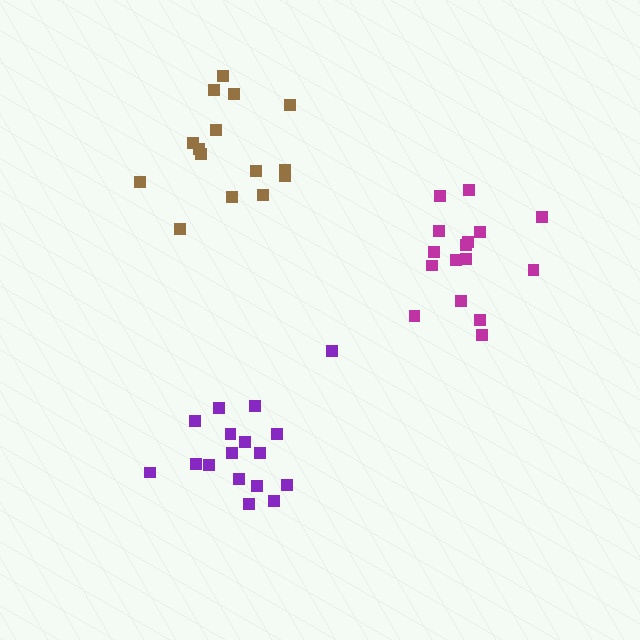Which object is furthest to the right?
The magenta cluster is rightmost.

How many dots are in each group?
Group 1: 15 dots, Group 2: 16 dots, Group 3: 17 dots (48 total).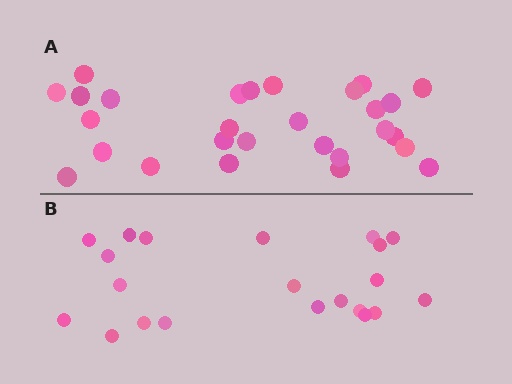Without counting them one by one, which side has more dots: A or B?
Region A (the top region) has more dots.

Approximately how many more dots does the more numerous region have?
Region A has roughly 8 or so more dots than region B.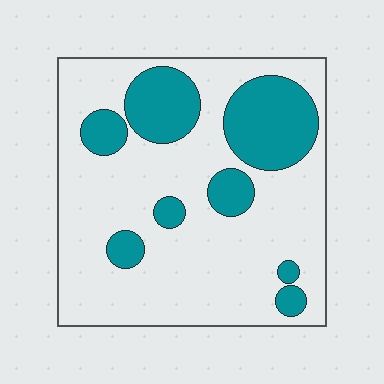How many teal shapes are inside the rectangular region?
8.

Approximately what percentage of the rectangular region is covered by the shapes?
Approximately 25%.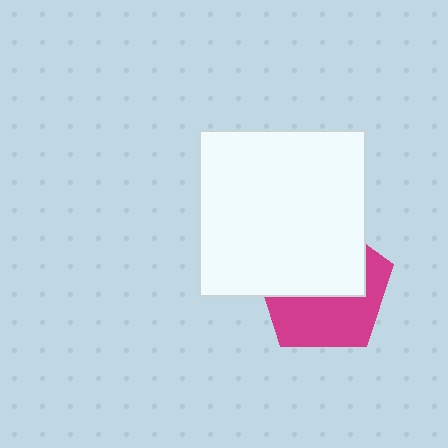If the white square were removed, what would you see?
You would see the complete magenta pentagon.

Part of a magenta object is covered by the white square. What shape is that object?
It is a pentagon.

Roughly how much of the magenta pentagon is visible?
About half of it is visible (roughly 48%).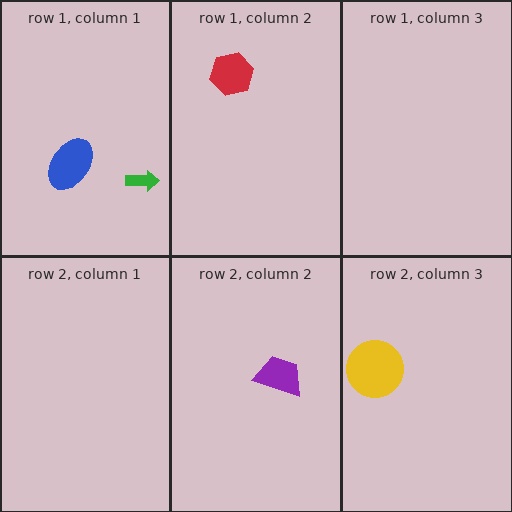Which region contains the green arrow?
The row 1, column 1 region.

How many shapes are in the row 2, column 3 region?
1.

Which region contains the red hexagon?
The row 1, column 2 region.